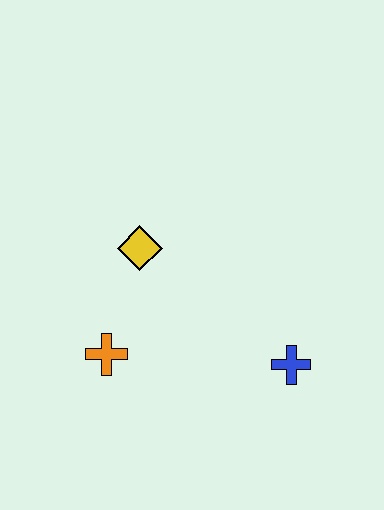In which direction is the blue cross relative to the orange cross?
The blue cross is to the right of the orange cross.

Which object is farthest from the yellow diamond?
The blue cross is farthest from the yellow diamond.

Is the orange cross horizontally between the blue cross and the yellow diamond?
No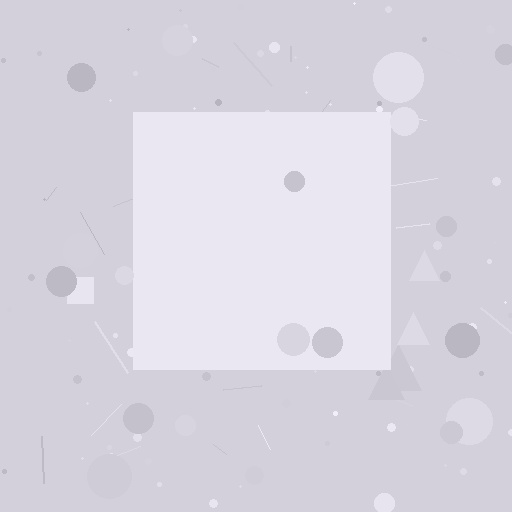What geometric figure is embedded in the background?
A square is embedded in the background.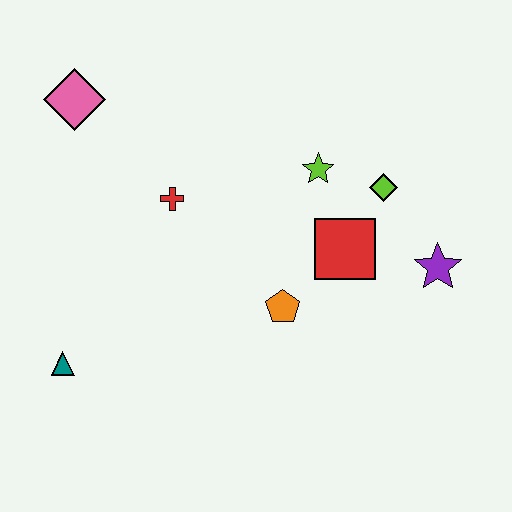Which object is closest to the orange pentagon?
The red square is closest to the orange pentagon.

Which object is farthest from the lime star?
The teal triangle is farthest from the lime star.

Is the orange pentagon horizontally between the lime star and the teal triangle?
Yes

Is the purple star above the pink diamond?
No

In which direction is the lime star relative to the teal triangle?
The lime star is to the right of the teal triangle.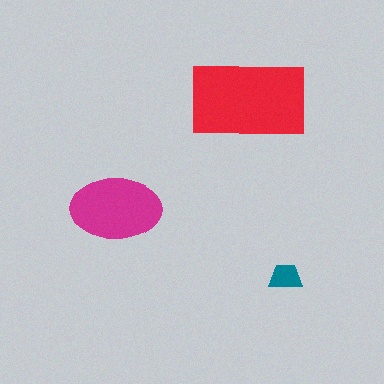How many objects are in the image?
There are 3 objects in the image.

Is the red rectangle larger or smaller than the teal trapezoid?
Larger.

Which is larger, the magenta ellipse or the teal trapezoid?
The magenta ellipse.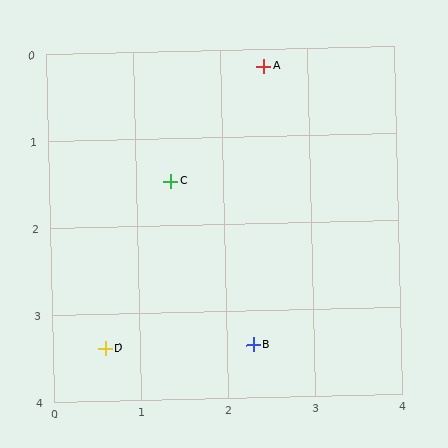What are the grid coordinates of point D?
Point D is at approximately (0.6, 3.4).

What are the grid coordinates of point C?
Point C is at approximately (1.4, 1.5).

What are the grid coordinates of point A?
Point A is at approximately (2.5, 0.2).